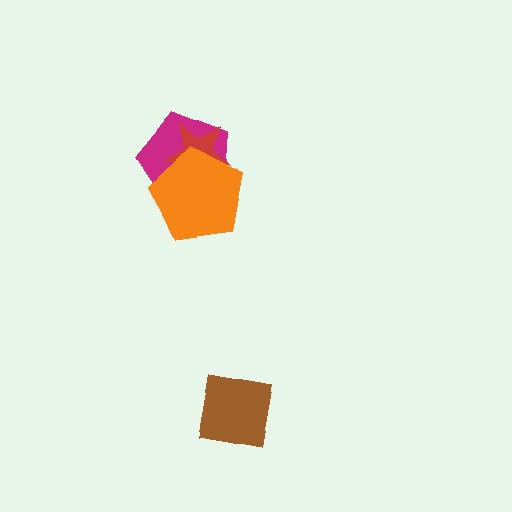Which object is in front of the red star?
The orange pentagon is in front of the red star.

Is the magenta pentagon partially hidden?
Yes, it is partially covered by another shape.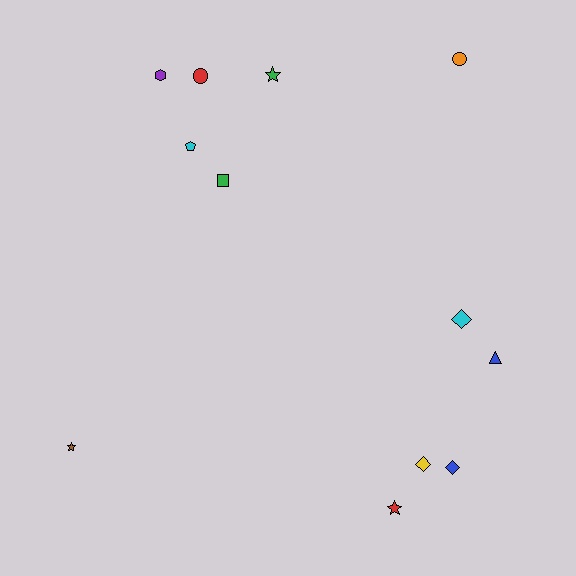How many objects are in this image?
There are 12 objects.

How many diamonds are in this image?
There are 3 diamonds.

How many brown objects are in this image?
There is 1 brown object.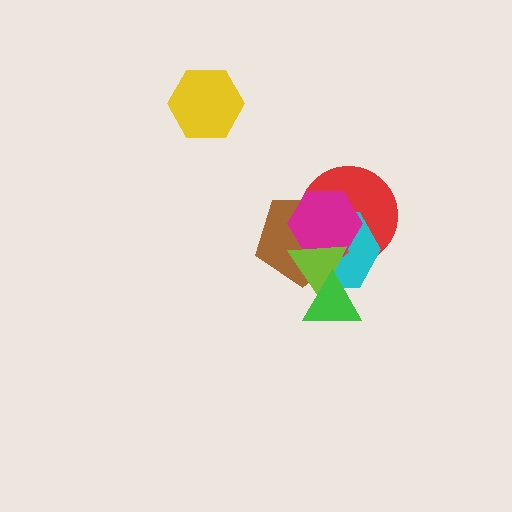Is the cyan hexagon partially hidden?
Yes, it is partially covered by another shape.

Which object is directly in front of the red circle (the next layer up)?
The cyan hexagon is directly in front of the red circle.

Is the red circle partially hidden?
Yes, it is partially covered by another shape.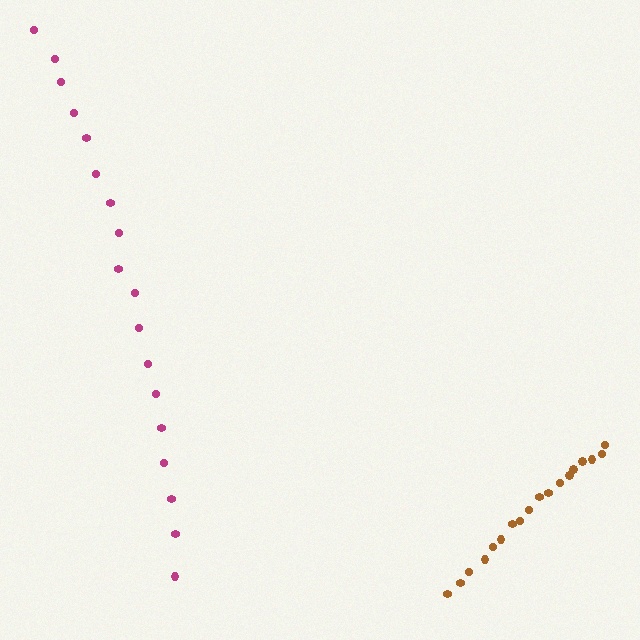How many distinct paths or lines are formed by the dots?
There are 2 distinct paths.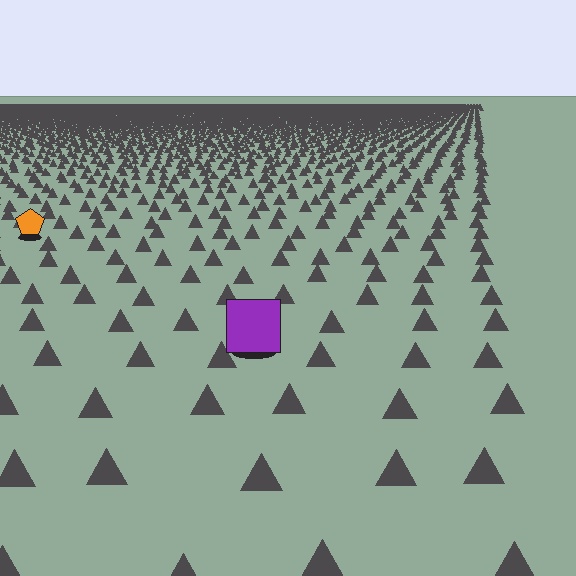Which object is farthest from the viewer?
The orange pentagon is farthest from the viewer. It appears smaller and the ground texture around it is denser.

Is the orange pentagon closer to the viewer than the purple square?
No. The purple square is closer — you can tell from the texture gradient: the ground texture is coarser near it.